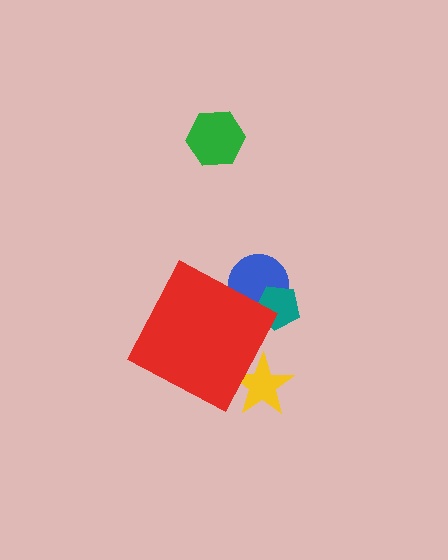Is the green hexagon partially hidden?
No, the green hexagon is fully visible.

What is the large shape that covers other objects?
A red diamond.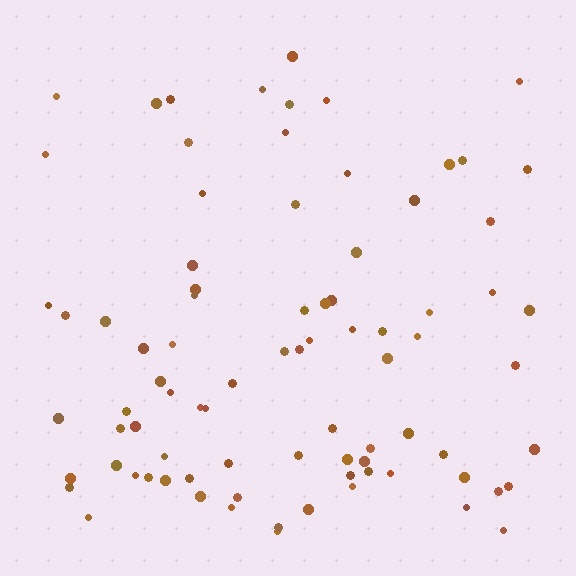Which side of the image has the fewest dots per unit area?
The top.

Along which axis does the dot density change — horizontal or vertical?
Vertical.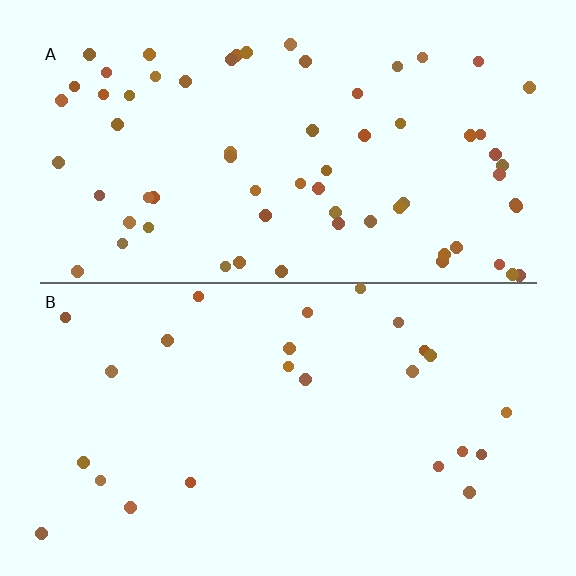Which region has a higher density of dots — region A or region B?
A (the top).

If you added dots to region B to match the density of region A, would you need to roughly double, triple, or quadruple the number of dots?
Approximately triple.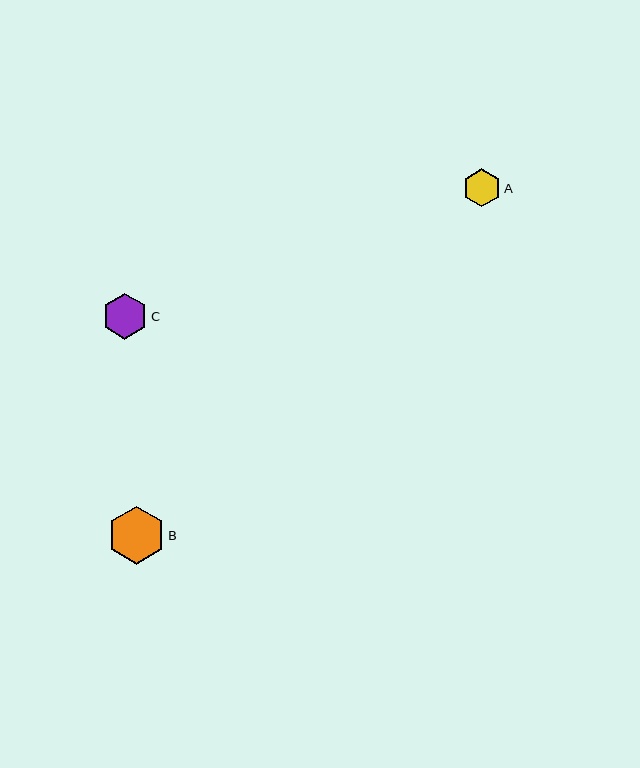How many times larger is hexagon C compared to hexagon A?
Hexagon C is approximately 1.2 times the size of hexagon A.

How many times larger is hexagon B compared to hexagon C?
Hexagon B is approximately 1.3 times the size of hexagon C.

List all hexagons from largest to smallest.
From largest to smallest: B, C, A.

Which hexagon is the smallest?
Hexagon A is the smallest with a size of approximately 38 pixels.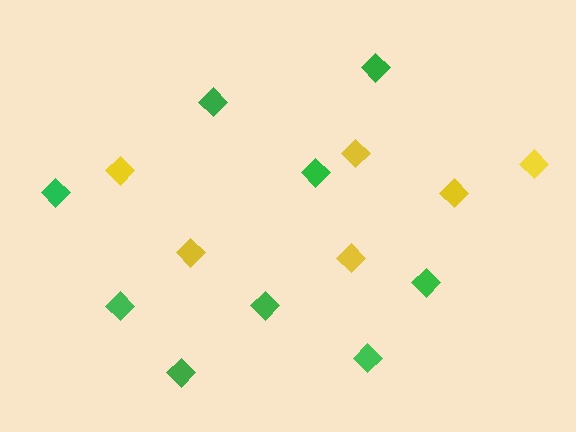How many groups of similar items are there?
There are 2 groups: one group of yellow diamonds (6) and one group of green diamonds (9).